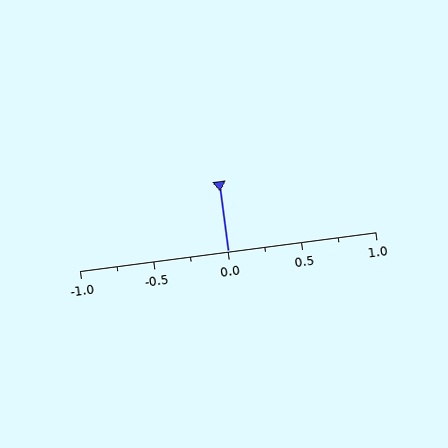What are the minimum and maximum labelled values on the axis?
The axis runs from -1.0 to 1.0.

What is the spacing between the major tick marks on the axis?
The major ticks are spaced 0.5 apart.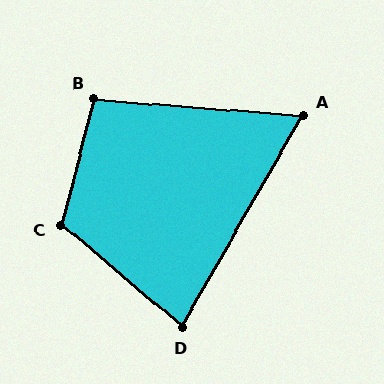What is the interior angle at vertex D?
Approximately 80 degrees (acute).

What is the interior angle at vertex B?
Approximately 100 degrees (obtuse).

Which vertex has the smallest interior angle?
A, at approximately 64 degrees.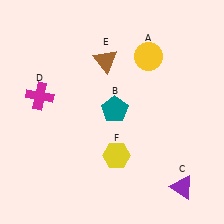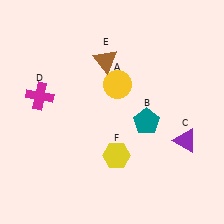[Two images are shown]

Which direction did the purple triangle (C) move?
The purple triangle (C) moved up.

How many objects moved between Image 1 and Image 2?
3 objects moved between the two images.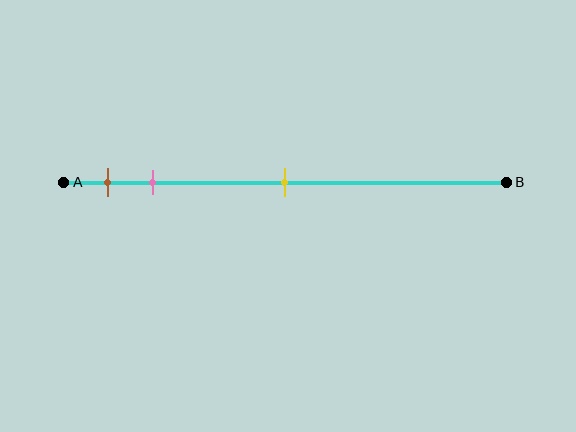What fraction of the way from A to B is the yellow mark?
The yellow mark is approximately 50% (0.5) of the way from A to B.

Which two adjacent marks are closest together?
The brown and pink marks are the closest adjacent pair.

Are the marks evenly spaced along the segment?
No, the marks are not evenly spaced.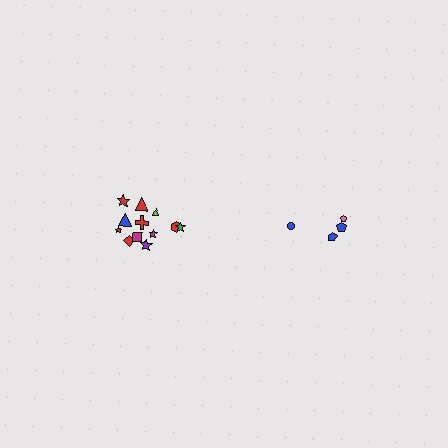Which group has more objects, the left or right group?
The left group.